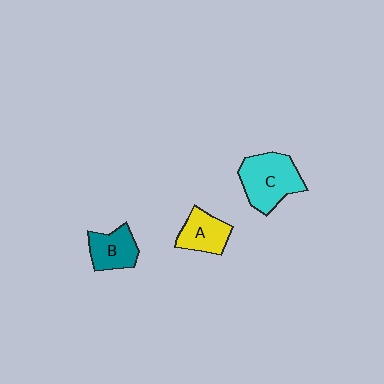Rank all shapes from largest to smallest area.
From largest to smallest: C (cyan), A (yellow), B (teal).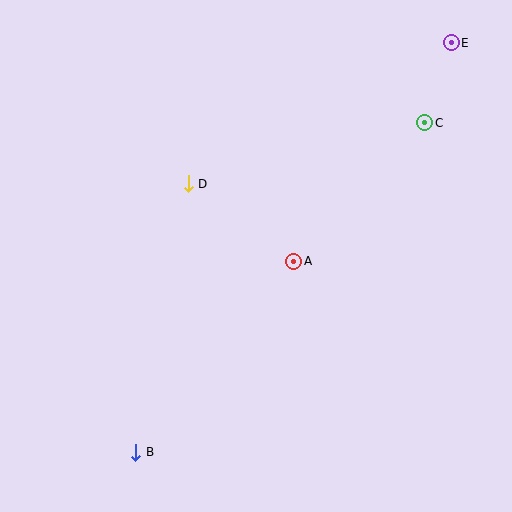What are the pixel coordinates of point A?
Point A is at (294, 261).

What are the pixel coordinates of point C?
Point C is at (425, 123).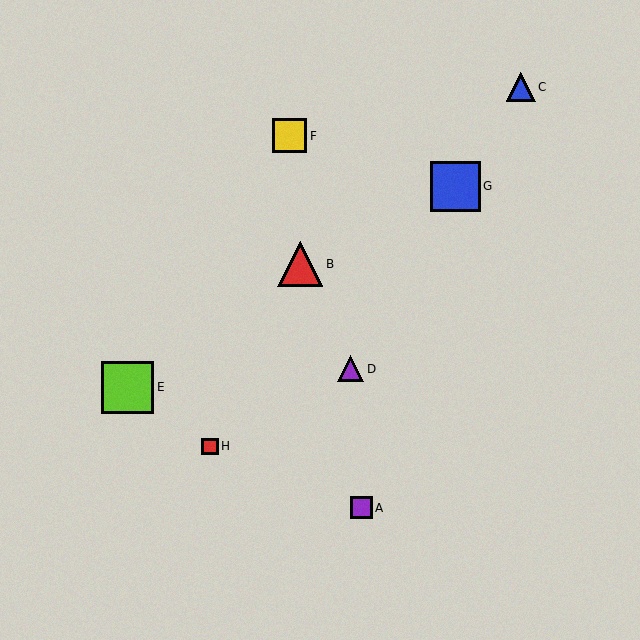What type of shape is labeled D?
Shape D is a purple triangle.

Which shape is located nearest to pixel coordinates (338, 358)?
The purple triangle (labeled D) at (350, 369) is nearest to that location.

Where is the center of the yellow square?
The center of the yellow square is at (290, 136).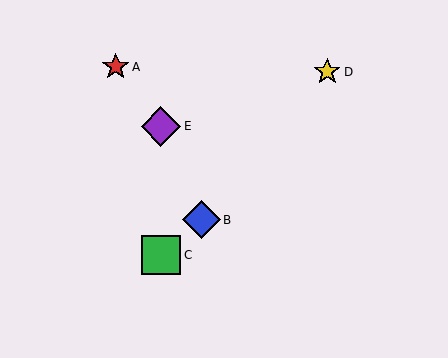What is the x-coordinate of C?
Object C is at x≈161.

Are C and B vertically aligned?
No, C is at x≈161 and B is at x≈202.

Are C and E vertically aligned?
Yes, both are at x≈161.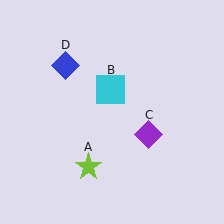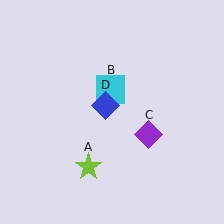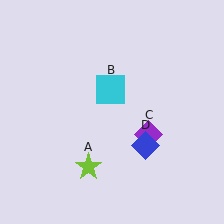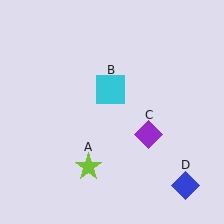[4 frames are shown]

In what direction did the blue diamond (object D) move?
The blue diamond (object D) moved down and to the right.